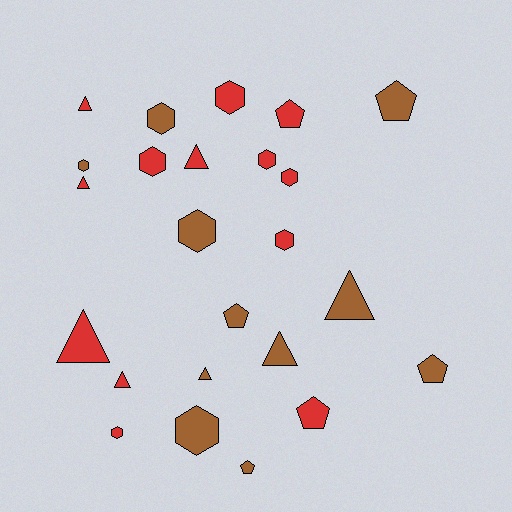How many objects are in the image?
There are 24 objects.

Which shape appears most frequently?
Hexagon, with 10 objects.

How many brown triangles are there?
There are 3 brown triangles.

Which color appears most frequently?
Red, with 13 objects.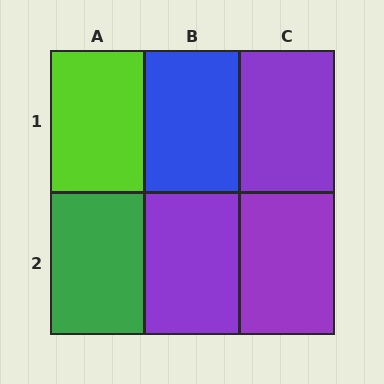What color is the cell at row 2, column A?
Green.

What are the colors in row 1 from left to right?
Lime, blue, purple.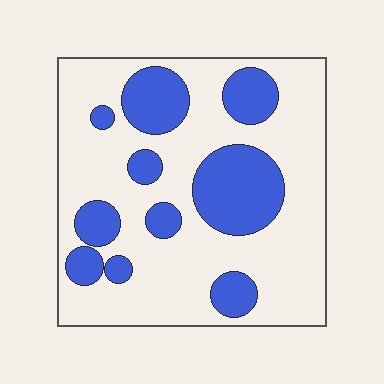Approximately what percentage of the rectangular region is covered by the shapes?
Approximately 30%.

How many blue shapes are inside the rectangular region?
10.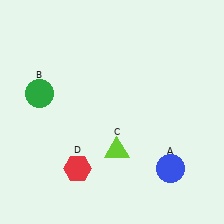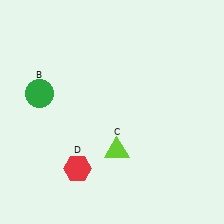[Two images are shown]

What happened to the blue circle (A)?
The blue circle (A) was removed in Image 2. It was in the bottom-right area of Image 1.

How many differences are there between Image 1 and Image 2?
There is 1 difference between the two images.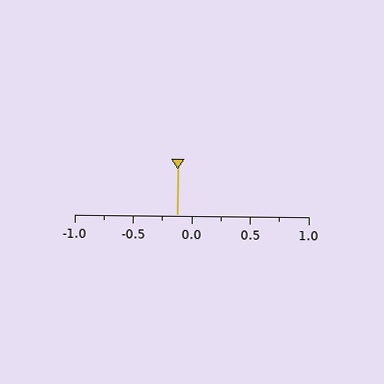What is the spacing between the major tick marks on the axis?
The major ticks are spaced 0.5 apart.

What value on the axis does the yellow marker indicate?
The marker indicates approximately -0.12.